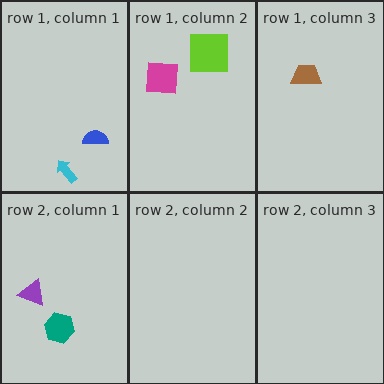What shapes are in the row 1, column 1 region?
The blue semicircle, the cyan arrow.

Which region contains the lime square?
The row 1, column 2 region.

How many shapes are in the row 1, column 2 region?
2.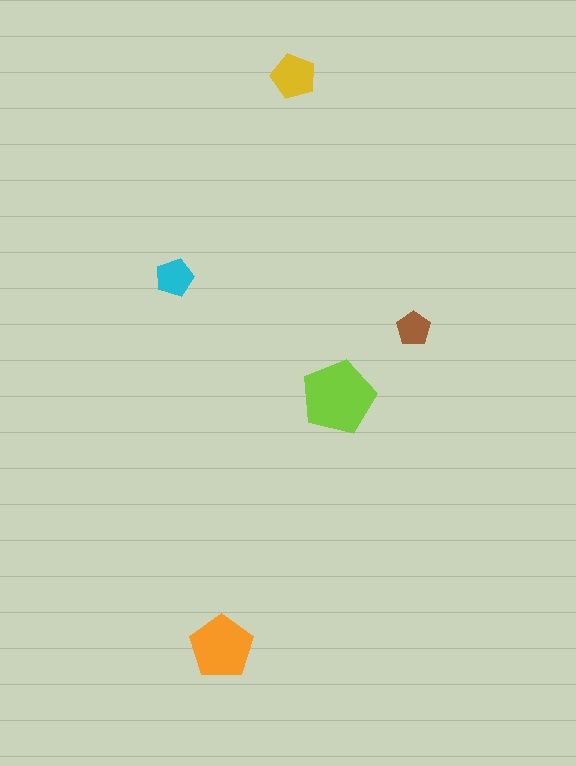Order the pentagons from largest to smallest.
the lime one, the orange one, the yellow one, the cyan one, the brown one.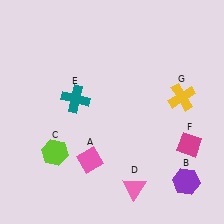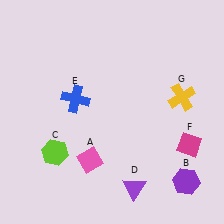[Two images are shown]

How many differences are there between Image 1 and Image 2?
There are 2 differences between the two images.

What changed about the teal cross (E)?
In Image 1, E is teal. In Image 2, it changed to blue.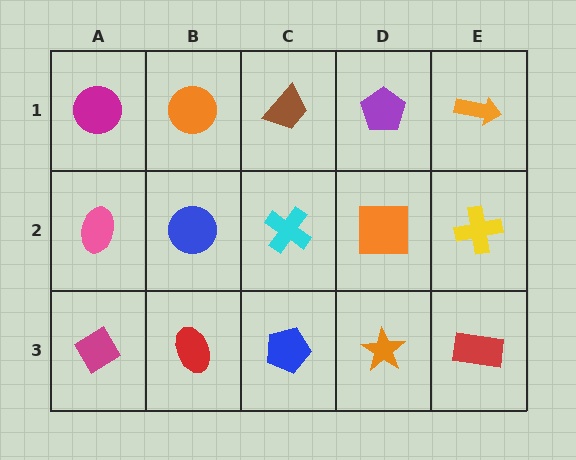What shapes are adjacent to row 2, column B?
An orange circle (row 1, column B), a red ellipse (row 3, column B), a pink ellipse (row 2, column A), a cyan cross (row 2, column C).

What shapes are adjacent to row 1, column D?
An orange square (row 2, column D), a brown trapezoid (row 1, column C), an orange arrow (row 1, column E).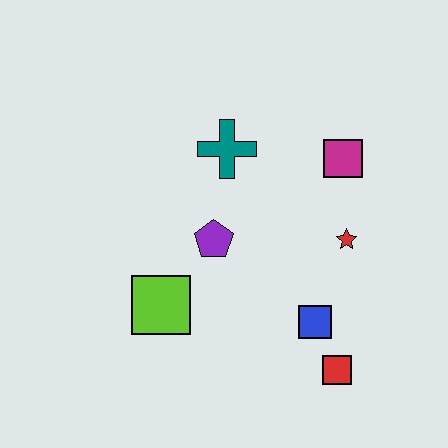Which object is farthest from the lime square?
The magenta square is farthest from the lime square.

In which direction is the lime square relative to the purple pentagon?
The lime square is below the purple pentagon.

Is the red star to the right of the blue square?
Yes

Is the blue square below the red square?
No